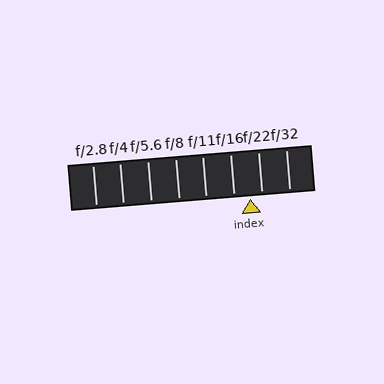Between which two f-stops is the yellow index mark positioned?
The index mark is between f/16 and f/22.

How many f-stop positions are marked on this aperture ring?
There are 8 f-stop positions marked.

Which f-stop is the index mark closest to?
The index mark is closest to f/22.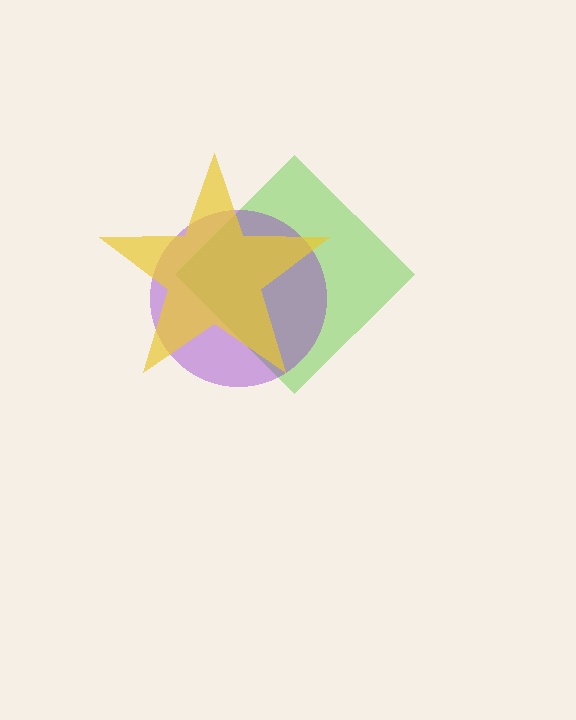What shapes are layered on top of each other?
The layered shapes are: a lime diamond, a purple circle, a yellow star.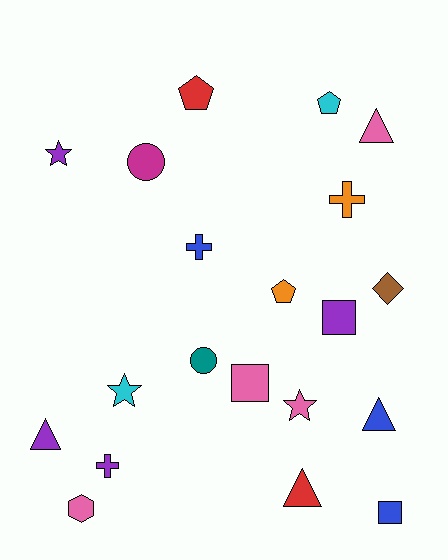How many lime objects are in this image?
There are no lime objects.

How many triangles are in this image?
There are 4 triangles.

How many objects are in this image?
There are 20 objects.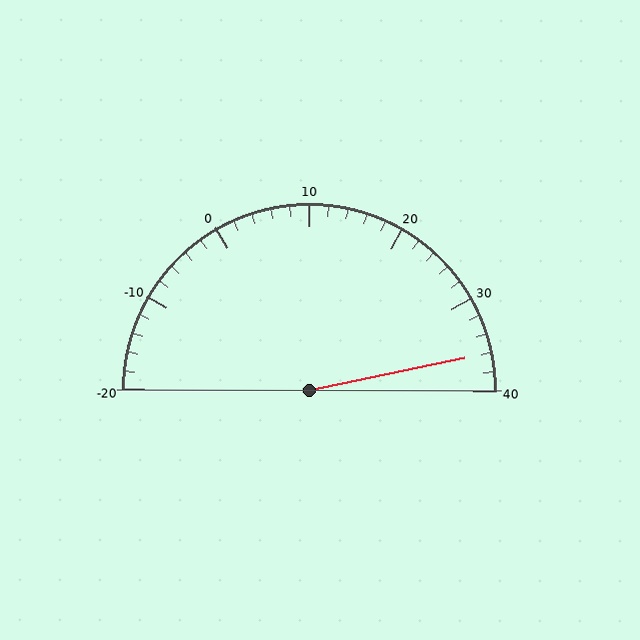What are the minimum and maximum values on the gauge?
The gauge ranges from -20 to 40.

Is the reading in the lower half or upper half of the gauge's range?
The reading is in the upper half of the range (-20 to 40).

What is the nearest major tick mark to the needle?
The nearest major tick mark is 40.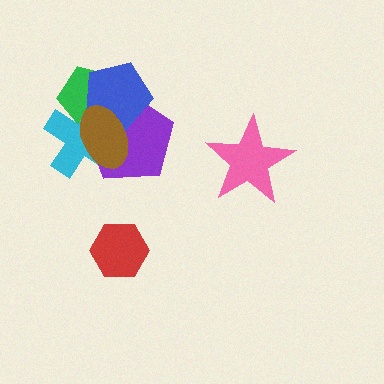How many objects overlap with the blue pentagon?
4 objects overlap with the blue pentagon.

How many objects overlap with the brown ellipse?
4 objects overlap with the brown ellipse.